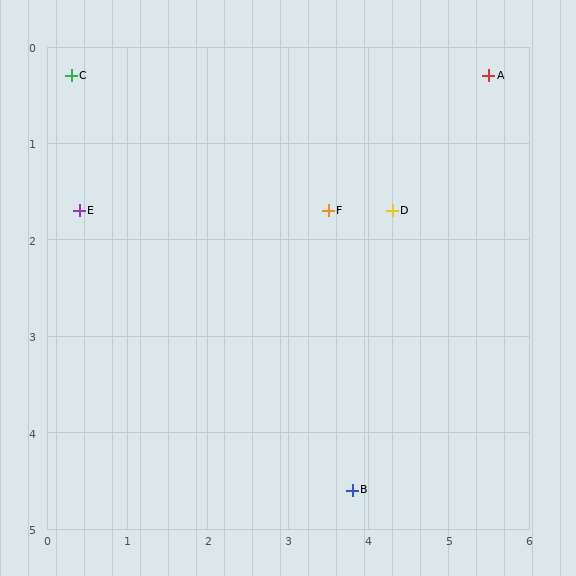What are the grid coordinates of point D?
Point D is at approximately (4.3, 1.7).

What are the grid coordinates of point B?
Point B is at approximately (3.8, 4.6).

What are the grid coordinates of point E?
Point E is at approximately (0.4, 1.7).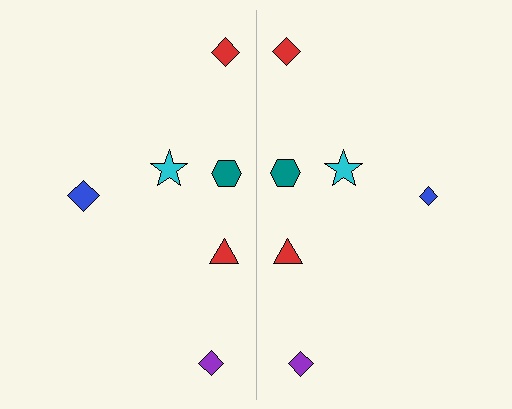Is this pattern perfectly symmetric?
No, the pattern is not perfectly symmetric. The blue diamond on the right side has a different size than its mirror counterpart.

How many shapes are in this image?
There are 12 shapes in this image.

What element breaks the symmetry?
The blue diamond on the right side has a different size than its mirror counterpart.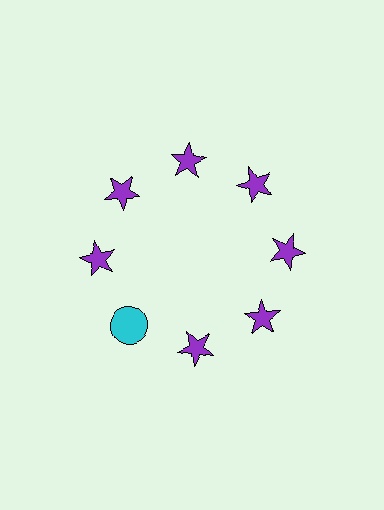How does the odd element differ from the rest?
It differs in both color (cyan instead of purple) and shape (circle instead of star).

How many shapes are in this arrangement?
There are 8 shapes arranged in a ring pattern.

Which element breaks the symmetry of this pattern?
The cyan circle at roughly the 8 o'clock position breaks the symmetry. All other shapes are purple stars.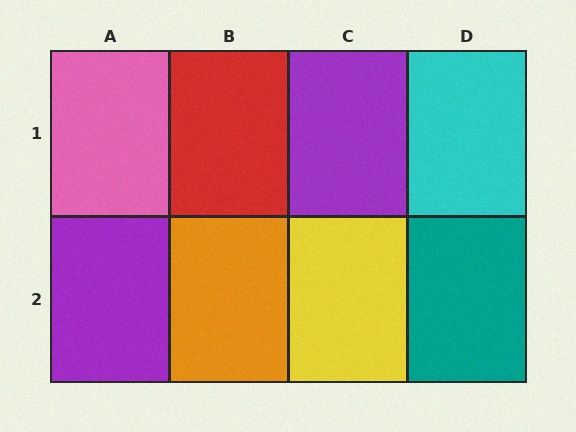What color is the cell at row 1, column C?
Purple.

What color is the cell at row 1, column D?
Cyan.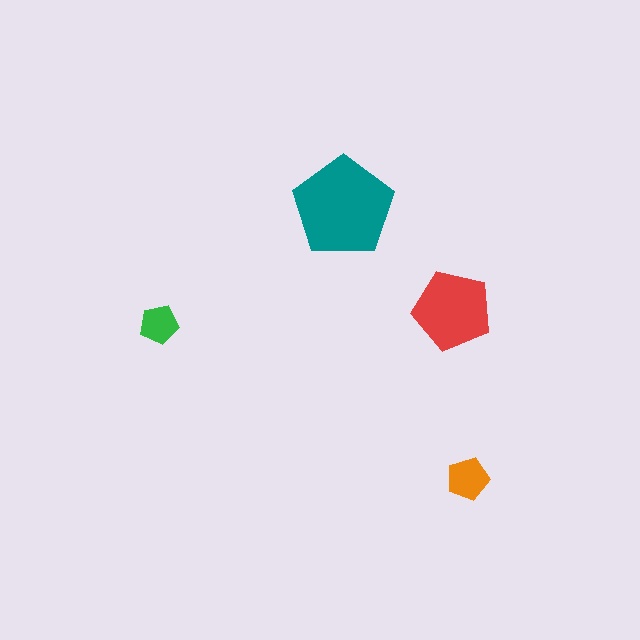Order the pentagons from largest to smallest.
the teal one, the red one, the orange one, the green one.